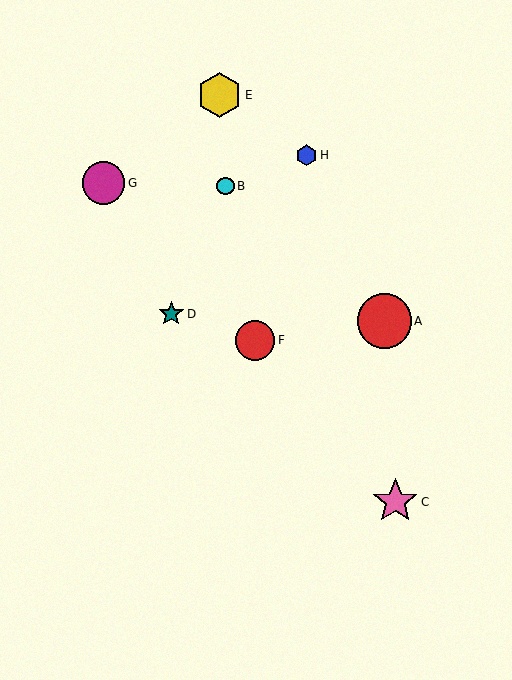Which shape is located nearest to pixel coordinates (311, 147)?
The blue hexagon (labeled H) at (307, 155) is nearest to that location.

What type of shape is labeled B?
Shape B is a cyan circle.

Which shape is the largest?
The red circle (labeled A) is the largest.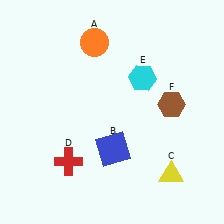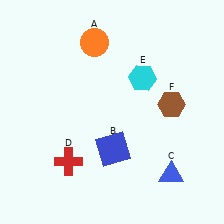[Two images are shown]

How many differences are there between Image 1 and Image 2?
There is 1 difference between the two images.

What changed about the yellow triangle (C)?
In Image 1, C is yellow. In Image 2, it changed to blue.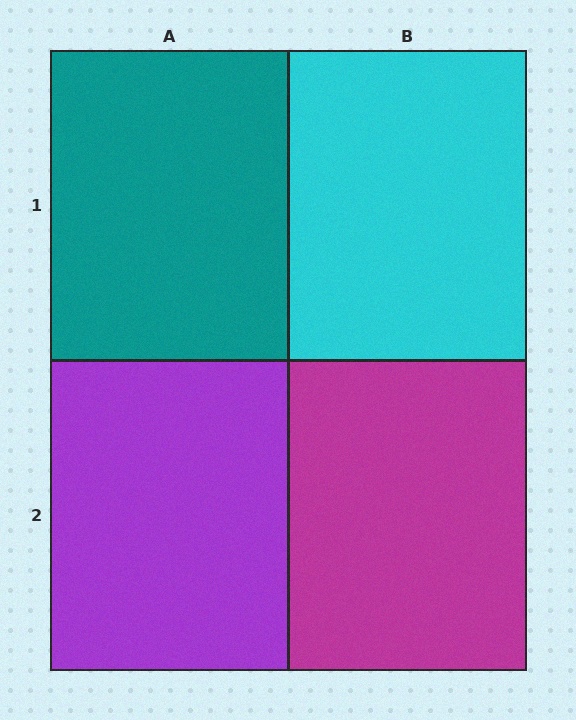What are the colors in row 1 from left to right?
Teal, cyan.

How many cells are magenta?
1 cell is magenta.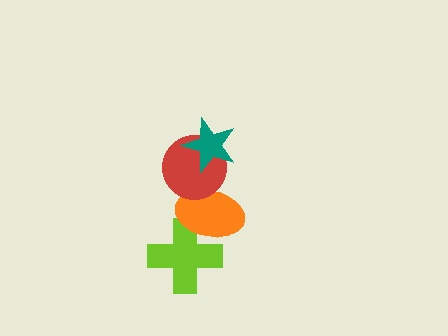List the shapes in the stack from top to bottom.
From top to bottom: the teal star, the red circle, the orange ellipse, the lime cross.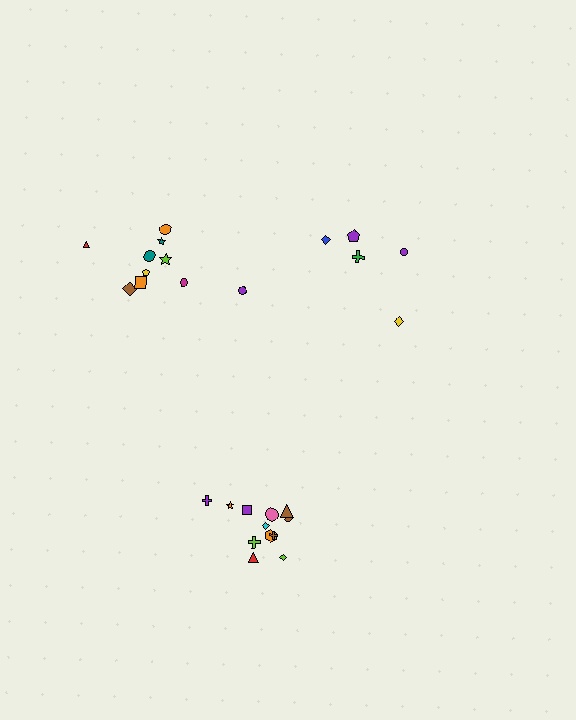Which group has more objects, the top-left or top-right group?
The top-left group.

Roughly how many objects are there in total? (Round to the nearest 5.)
Roughly 25 objects in total.